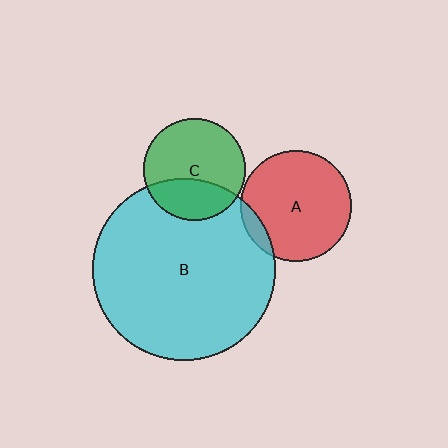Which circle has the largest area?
Circle B (cyan).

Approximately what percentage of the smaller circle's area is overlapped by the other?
Approximately 10%.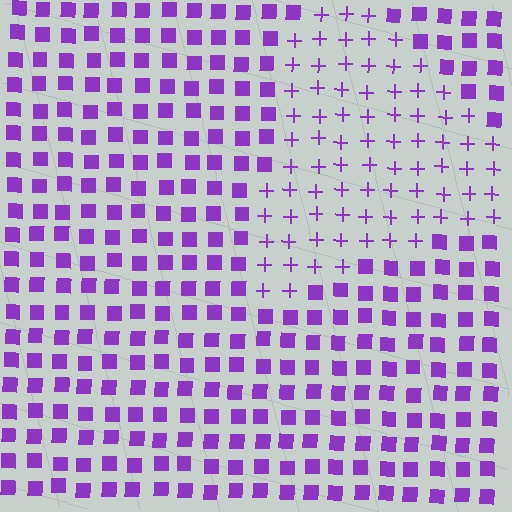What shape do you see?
I see a triangle.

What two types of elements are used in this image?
The image uses plus signs inside the triangle region and squares outside it.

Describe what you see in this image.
The image is filled with small purple elements arranged in a uniform grid. A triangle-shaped region contains plus signs, while the surrounding area contains squares. The boundary is defined purely by the change in element shape.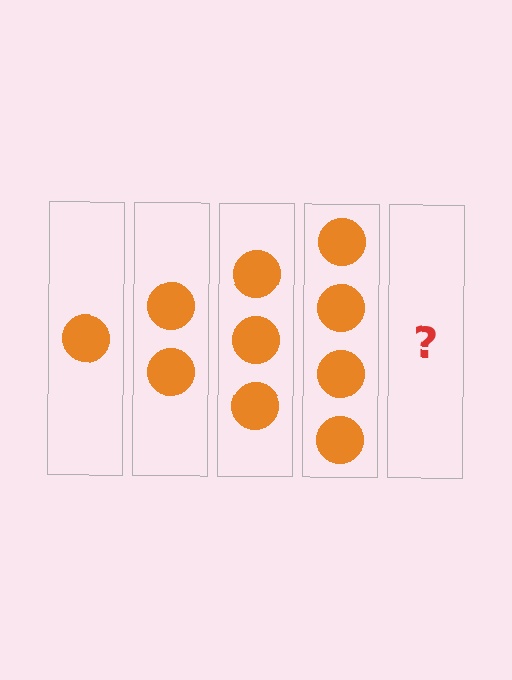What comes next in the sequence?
The next element should be 5 circles.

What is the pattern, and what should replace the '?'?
The pattern is that each step adds one more circle. The '?' should be 5 circles.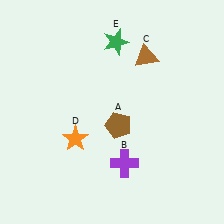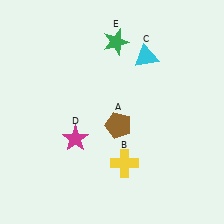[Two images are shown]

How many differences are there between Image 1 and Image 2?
There are 3 differences between the two images.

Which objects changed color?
B changed from purple to yellow. C changed from brown to cyan. D changed from orange to magenta.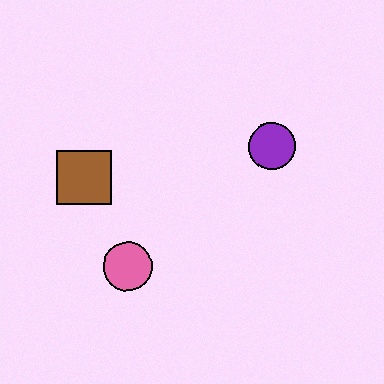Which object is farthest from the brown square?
The purple circle is farthest from the brown square.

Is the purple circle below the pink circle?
No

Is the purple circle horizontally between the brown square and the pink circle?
No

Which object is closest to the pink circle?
The brown square is closest to the pink circle.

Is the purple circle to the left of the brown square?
No